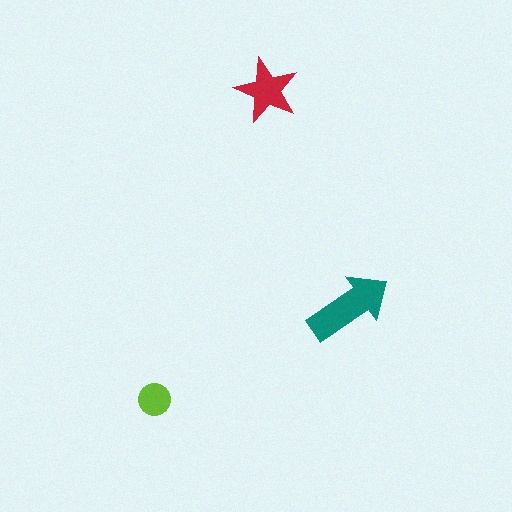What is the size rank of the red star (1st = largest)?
2nd.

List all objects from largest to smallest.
The teal arrow, the red star, the lime circle.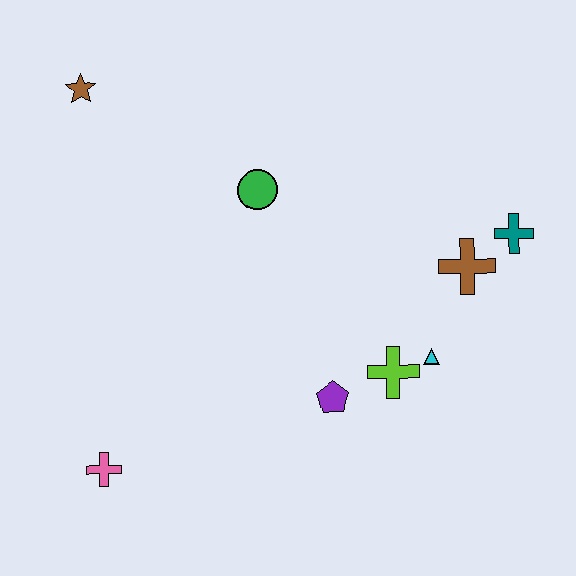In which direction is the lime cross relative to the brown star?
The lime cross is to the right of the brown star.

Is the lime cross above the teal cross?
No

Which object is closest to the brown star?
The green circle is closest to the brown star.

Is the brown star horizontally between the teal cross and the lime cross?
No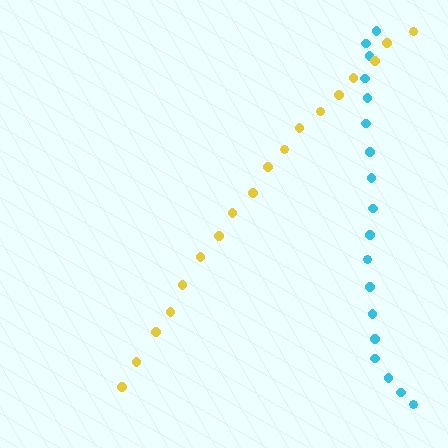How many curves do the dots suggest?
There are 2 distinct paths.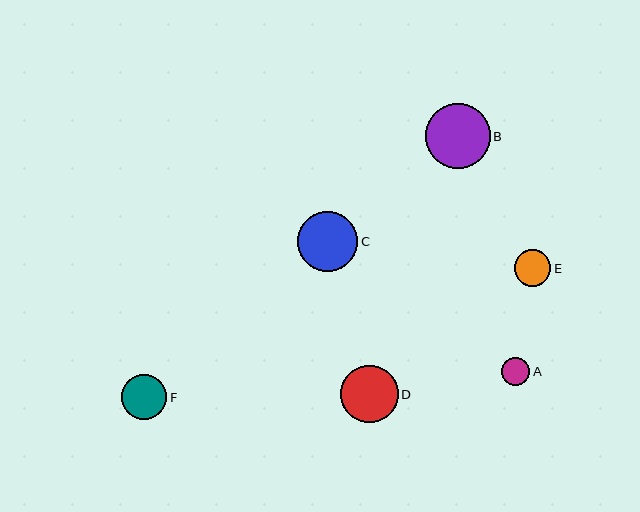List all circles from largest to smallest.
From largest to smallest: B, C, D, F, E, A.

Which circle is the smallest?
Circle A is the smallest with a size of approximately 28 pixels.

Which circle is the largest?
Circle B is the largest with a size of approximately 65 pixels.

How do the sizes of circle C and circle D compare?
Circle C and circle D are approximately the same size.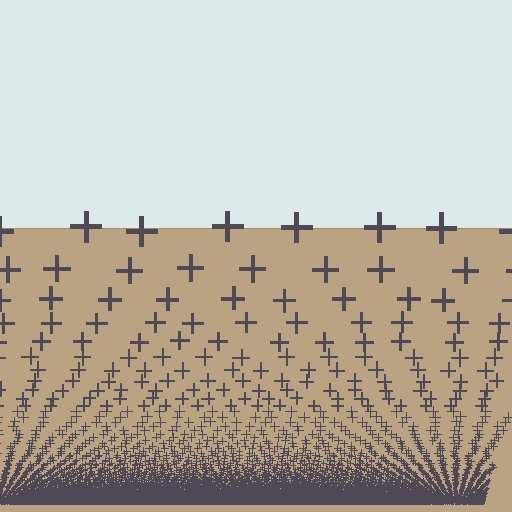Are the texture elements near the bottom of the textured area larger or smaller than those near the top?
Smaller. The gradient is inverted — elements near the bottom are smaller and denser.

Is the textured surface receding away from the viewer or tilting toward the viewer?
The surface appears to tilt toward the viewer. Texture elements get larger and sparser toward the top.